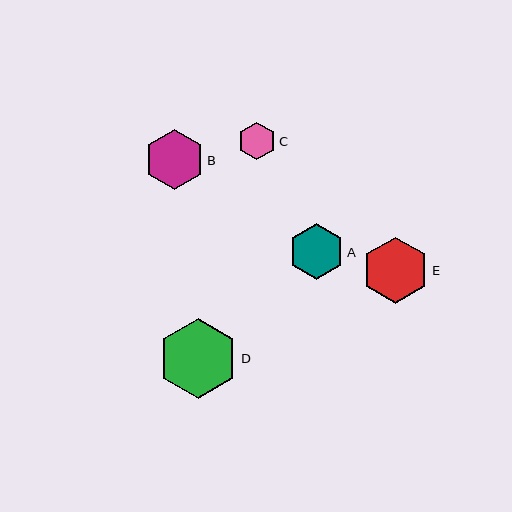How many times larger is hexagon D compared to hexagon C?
Hexagon D is approximately 2.2 times the size of hexagon C.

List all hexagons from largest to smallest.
From largest to smallest: D, E, B, A, C.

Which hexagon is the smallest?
Hexagon C is the smallest with a size of approximately 37 pixels.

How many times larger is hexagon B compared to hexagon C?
Hexagon B is approximately 1.6 times the size of hexagon C.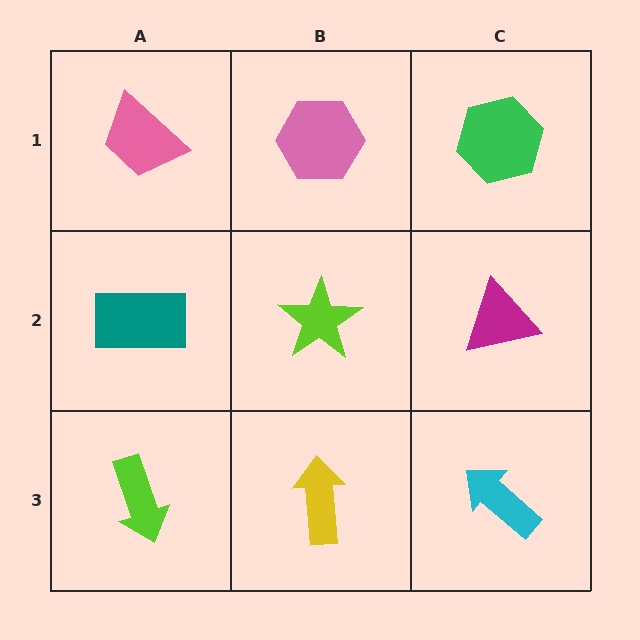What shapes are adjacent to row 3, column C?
A magenta triangle (row 2, column C), a yellow arrow (row 3, column B).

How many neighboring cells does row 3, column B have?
3.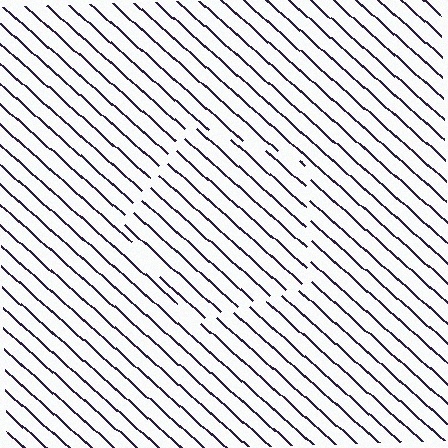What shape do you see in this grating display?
An illusory pentagon. The interior of the shape contains the same grating, shifted by half a period — the contour is defined by the phase discontinuity where line-ends from the inner and outer gratings abut.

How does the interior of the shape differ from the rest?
The interior of the shape contains the same grating, shifted by half a period — the contour is defined by the phase discontinuity where line-ends from the inner and outer gratings abut.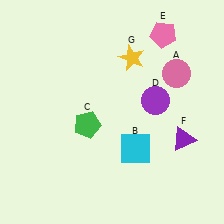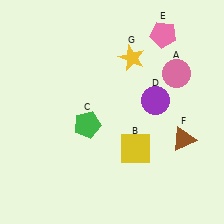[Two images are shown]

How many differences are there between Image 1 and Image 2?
There are 2 differences between the two images.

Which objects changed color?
B changed from cyan to yellow. F changed from purple to brown.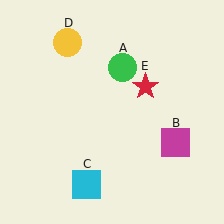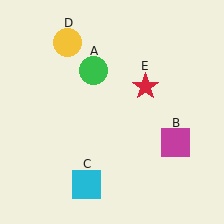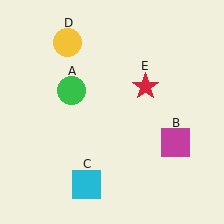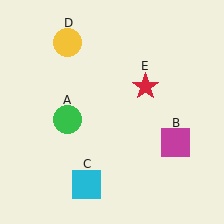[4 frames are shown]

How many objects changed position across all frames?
1 object changed position: green circle (object A).